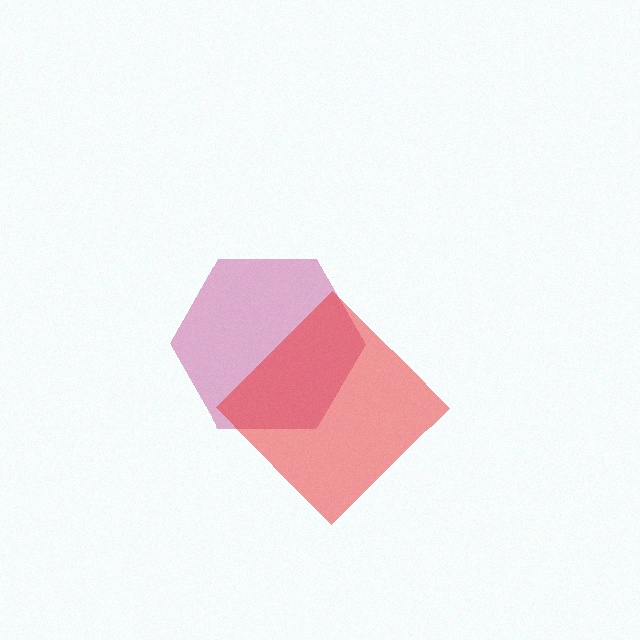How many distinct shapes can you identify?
There are 2 distinct shapes: a magenta hexagon, a red diamond.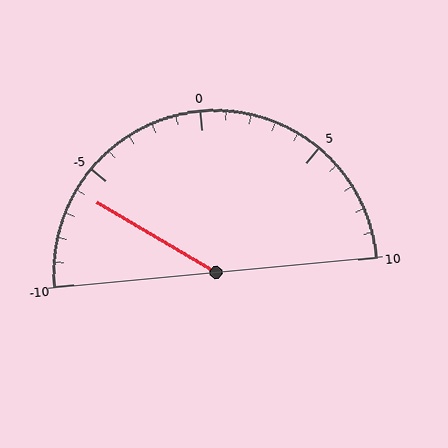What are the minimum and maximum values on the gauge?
The gauge ranges from -10 to 10.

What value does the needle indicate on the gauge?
The needle indicates approximately -6.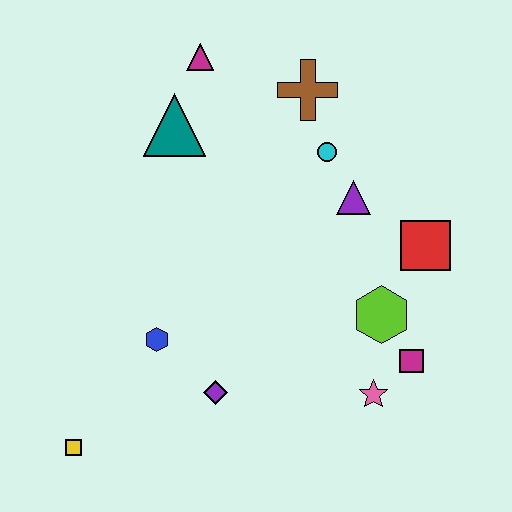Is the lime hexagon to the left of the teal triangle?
No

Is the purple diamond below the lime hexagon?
Yes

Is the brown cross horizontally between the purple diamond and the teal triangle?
No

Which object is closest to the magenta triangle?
The teal triangle is closest to the magenta triangle.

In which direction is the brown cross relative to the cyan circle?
The brown cross is above the cyan circle.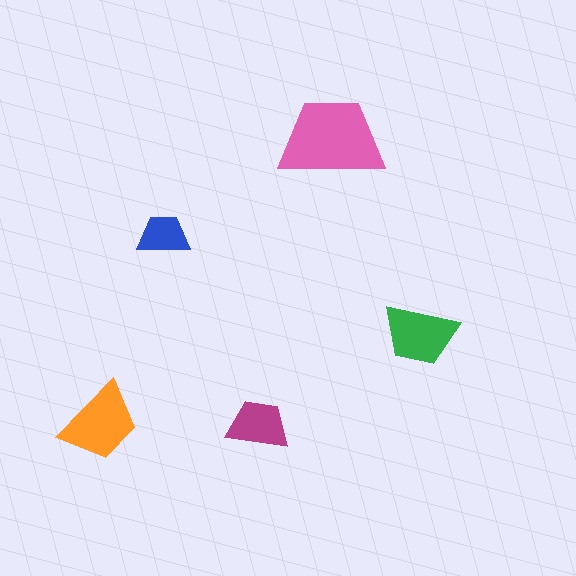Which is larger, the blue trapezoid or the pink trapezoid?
The pink one.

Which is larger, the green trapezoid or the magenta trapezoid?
The green one.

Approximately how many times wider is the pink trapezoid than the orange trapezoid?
About 1.5 times wider.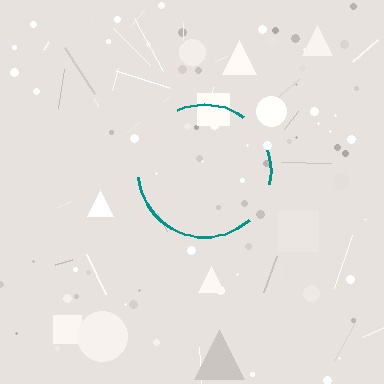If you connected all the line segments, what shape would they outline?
They would outline a circle.